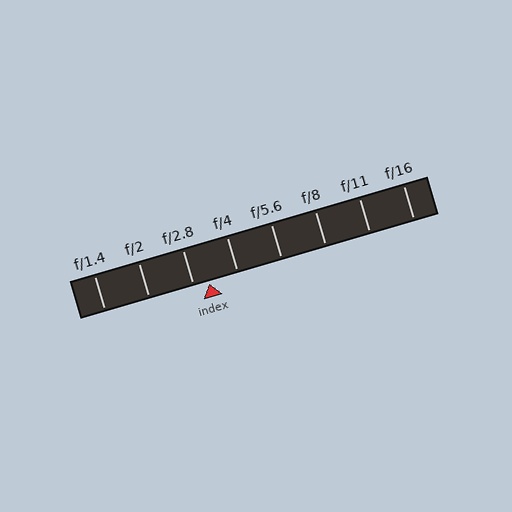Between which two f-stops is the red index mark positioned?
The index mark is between f/2.8 and f/4.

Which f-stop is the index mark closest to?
The index mark is closest to f/2.8.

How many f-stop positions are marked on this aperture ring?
There are 8 f-stop positions marked.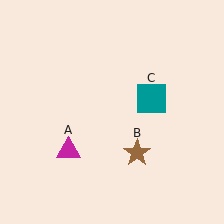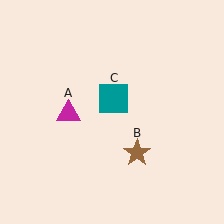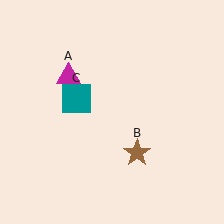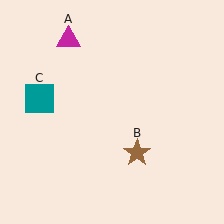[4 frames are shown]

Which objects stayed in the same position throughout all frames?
Brown star (object B) remained stationary.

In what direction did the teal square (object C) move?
The teal square (object C) moved left.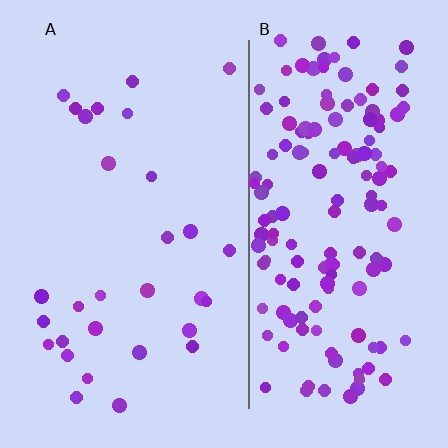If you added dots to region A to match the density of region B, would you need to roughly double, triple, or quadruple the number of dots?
Approximately quadruple.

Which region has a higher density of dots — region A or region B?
B (the right).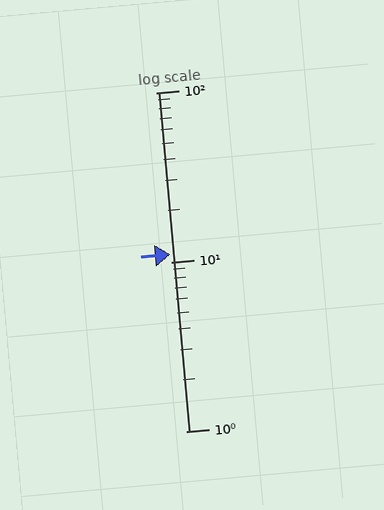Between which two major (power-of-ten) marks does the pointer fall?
The pointer is between 10 and 100.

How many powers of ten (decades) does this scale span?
The scale spans 2 decades, from 1 to 100.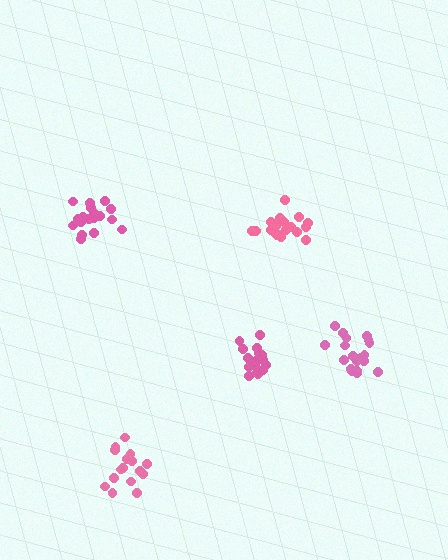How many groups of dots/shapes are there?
There are 5 groups.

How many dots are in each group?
Group 1: 16 dots, Group 2: 20 dots, Group 3: 18 dots, Group 4: 20 dots, Group 5: 19 dots (93 total).